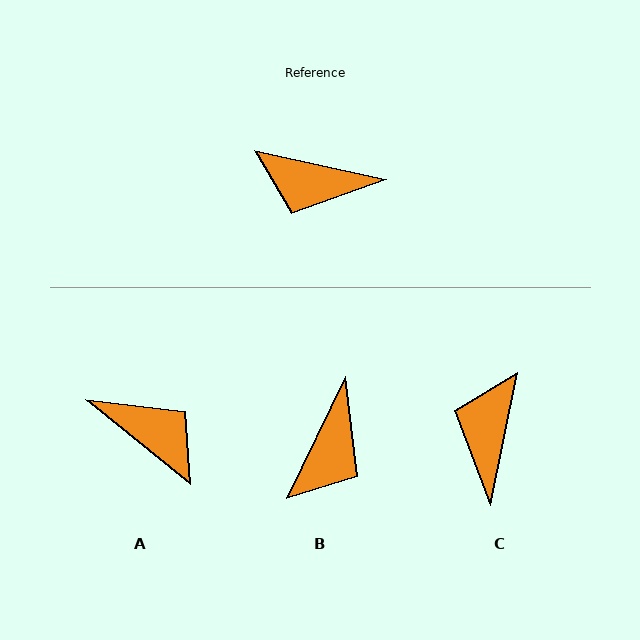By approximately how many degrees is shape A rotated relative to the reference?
Approximately 153 degrees counter-clockwise.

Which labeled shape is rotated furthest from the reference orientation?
A, about 153 degrees away.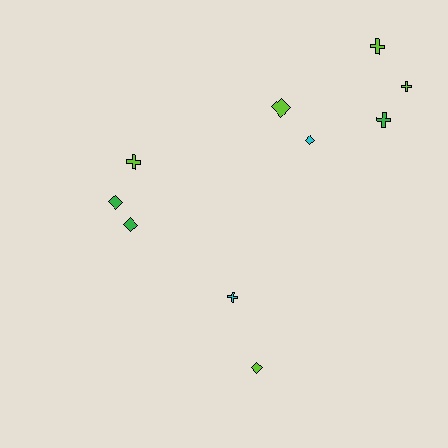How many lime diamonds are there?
There are 2 lime diamonds.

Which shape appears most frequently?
Diamond, with 5 objects.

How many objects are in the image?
There are 10 objects.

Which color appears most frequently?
Lime, with 5 objects.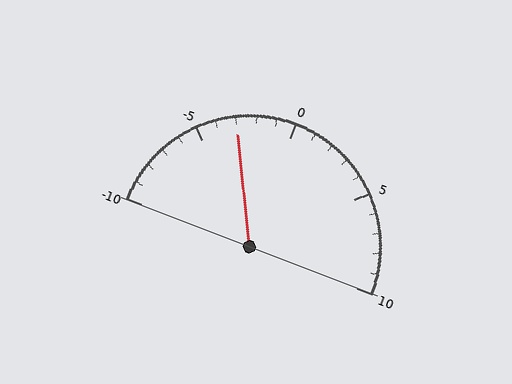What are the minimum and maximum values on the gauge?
The gauge ranges from -10 to 10.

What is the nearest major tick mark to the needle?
The nearest major tick mark is -5.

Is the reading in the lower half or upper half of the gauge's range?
The reading is in the lower half of the range (-10 to 10).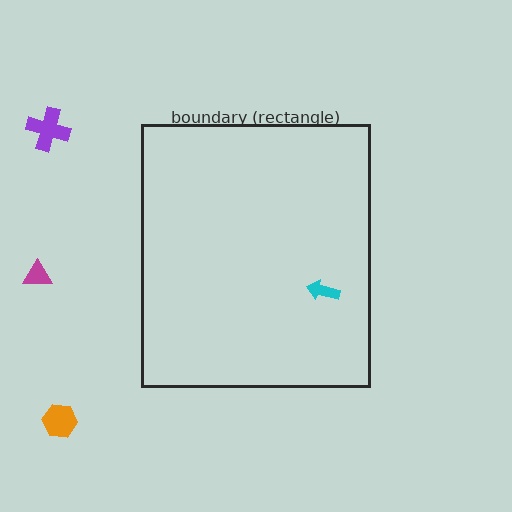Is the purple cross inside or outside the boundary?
Outside.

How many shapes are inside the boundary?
1 inside, 3 outside.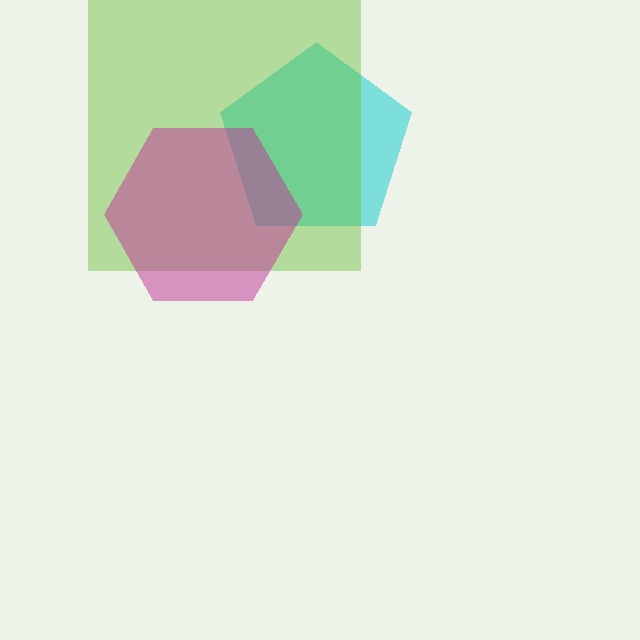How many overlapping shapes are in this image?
There are 3 overlapping shapes in the image.